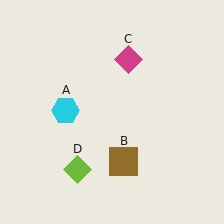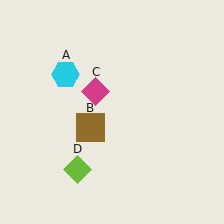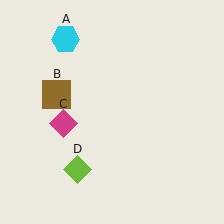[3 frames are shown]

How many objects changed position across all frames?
3 objects changed position: cyan hexagon (object A), brown square (object B), magenta diamond (object C).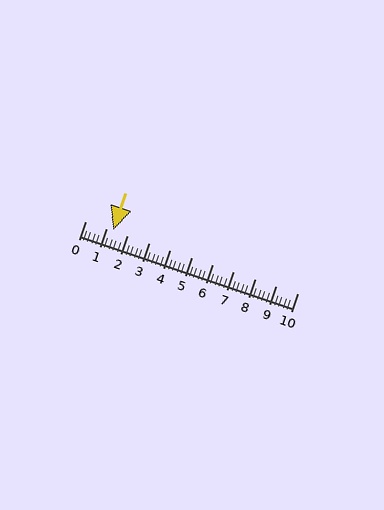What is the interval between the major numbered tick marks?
The major tick marks are spaced 1 units apart.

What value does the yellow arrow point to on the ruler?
The yellow arrow points to approximately 1.3.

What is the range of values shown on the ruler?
The ruler shows values from 0 to 10.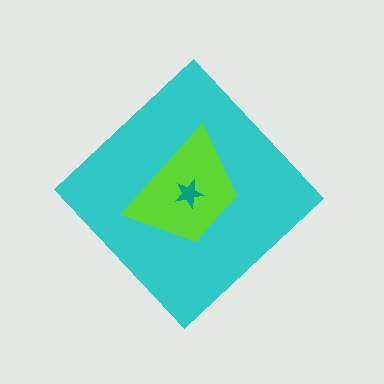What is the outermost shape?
The cyan diamond.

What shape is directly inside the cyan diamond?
The lime trapezoid.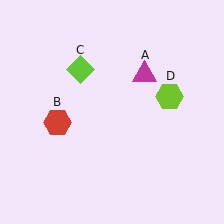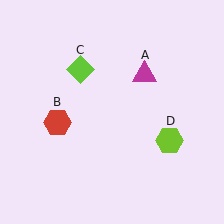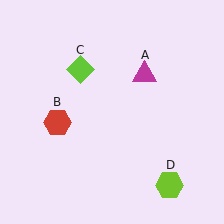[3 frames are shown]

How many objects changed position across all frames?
1 object changed position: lime hexagon (object D).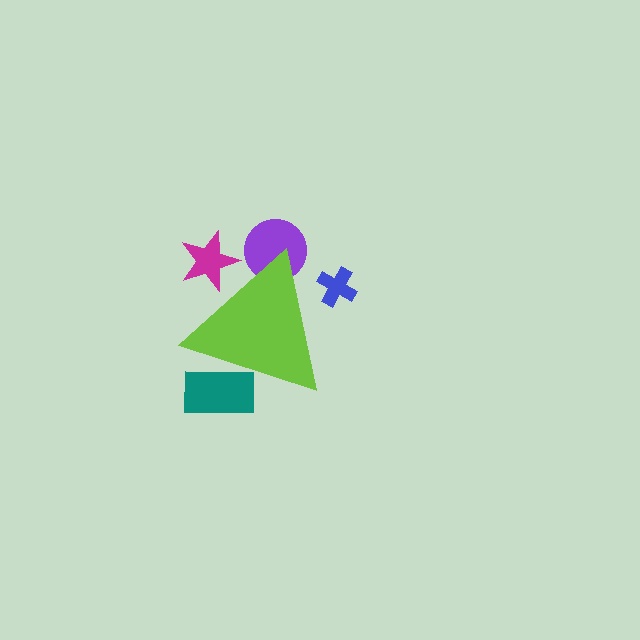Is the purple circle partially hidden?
Yes, the purple circle is partially hidden behind the lime triangle.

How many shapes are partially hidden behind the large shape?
4 shapes are partially hidden.